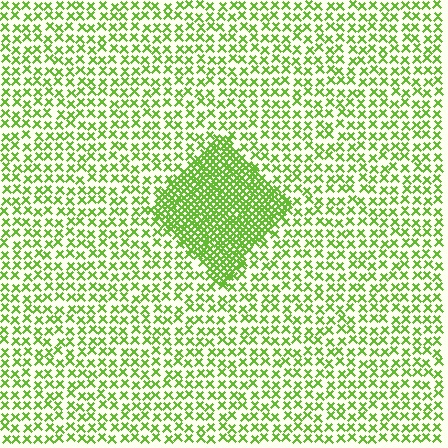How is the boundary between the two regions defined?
The boundary is defined by a change in element density (approximately 2.8x ratio). All elements are the same color, size, and shape.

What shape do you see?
I see a diamond.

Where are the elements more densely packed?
The elements are more densely packed inside the diamond boundary.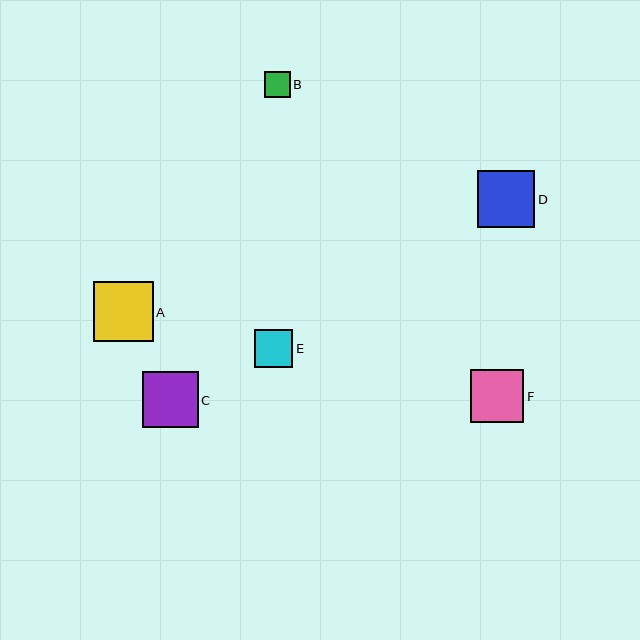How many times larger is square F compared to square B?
Square F is approximately 2.0 times the size of square B.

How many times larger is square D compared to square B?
Square D is approximately 2.2 times the size of square B.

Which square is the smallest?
Square B is the smallest with a size of approximately 26 pixels.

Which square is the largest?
Square A is the largest with a size of approximately 60 pixels.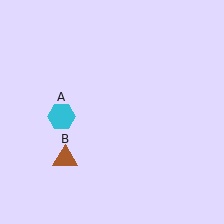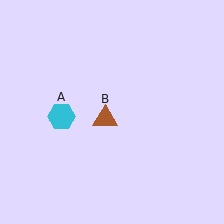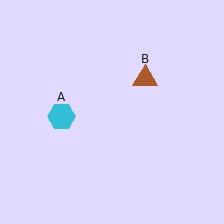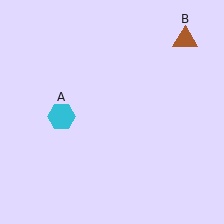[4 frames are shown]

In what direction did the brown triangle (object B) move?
The brown triangle (object B) moved up and to the right.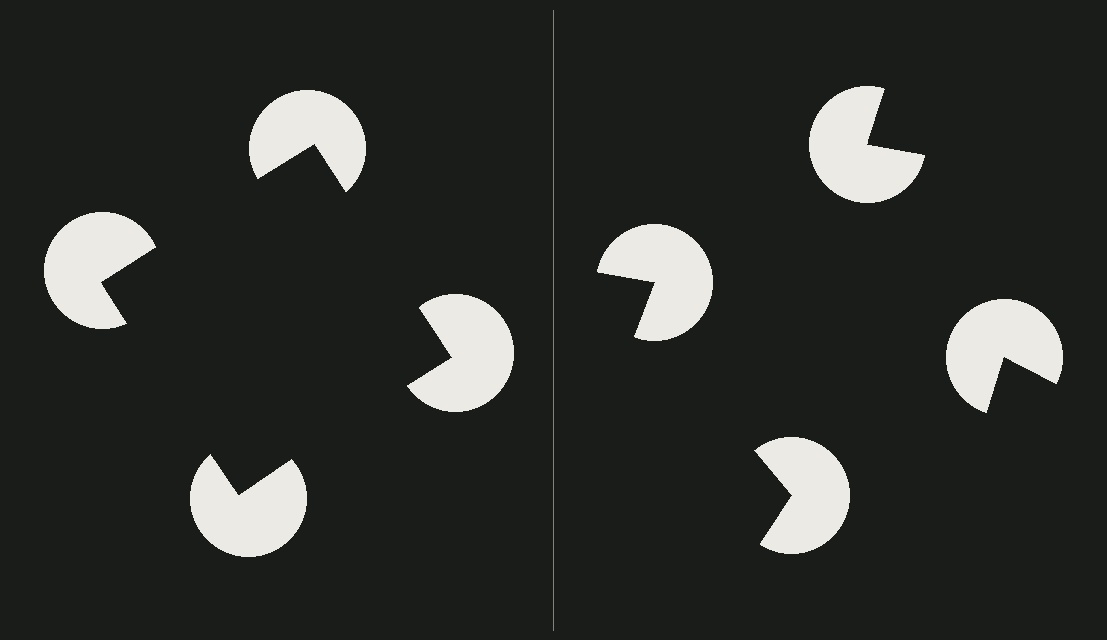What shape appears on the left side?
An illusory square.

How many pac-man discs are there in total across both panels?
8 — 4 on each side.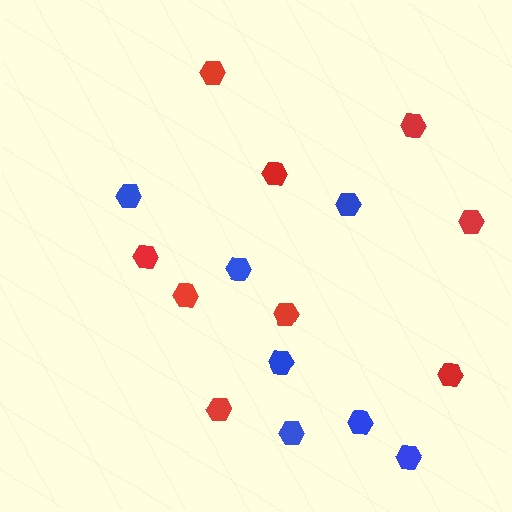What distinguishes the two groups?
There are 2 groups: one group of red hexagons (9) and one group of blue hexagons (7).